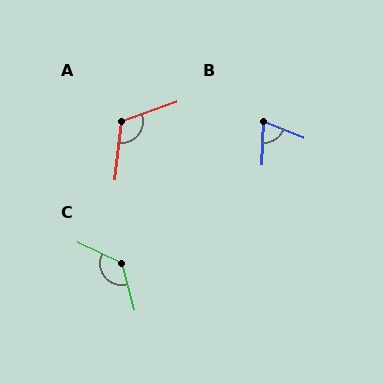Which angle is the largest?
C, at approximately 130 degrees.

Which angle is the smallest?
B, at approximately 71 degrees.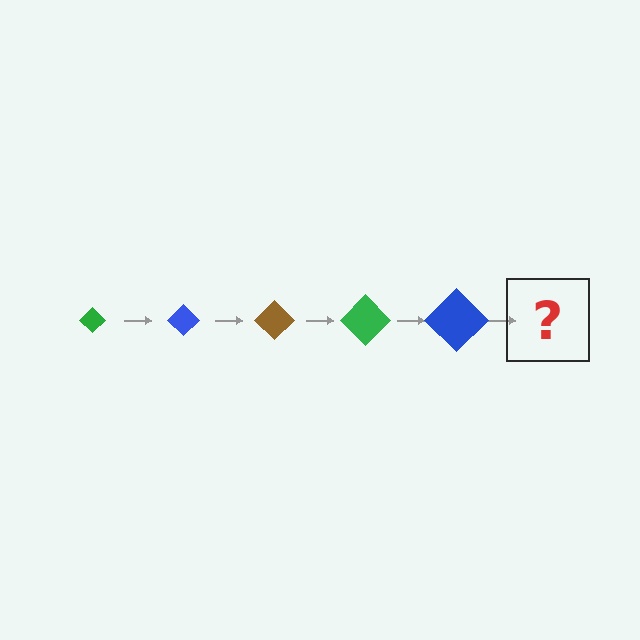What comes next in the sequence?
The next element should be a brown diamond, larger than the previous one.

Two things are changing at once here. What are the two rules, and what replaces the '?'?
The two rules are that the diamond grows larger each step and the color cycles through green, blue, and brown. The '?' should be a brown diamond, larger than the previous one.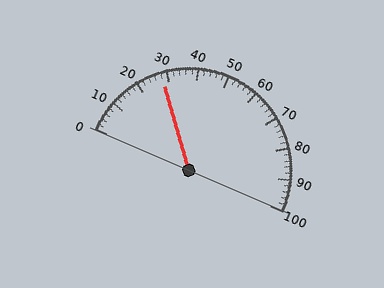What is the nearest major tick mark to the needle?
The nearest major tick mark is 30.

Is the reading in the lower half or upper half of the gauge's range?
The reading is in the lower half of the range (0 to 100).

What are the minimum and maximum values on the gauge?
The gauge ranges from 0 to 100.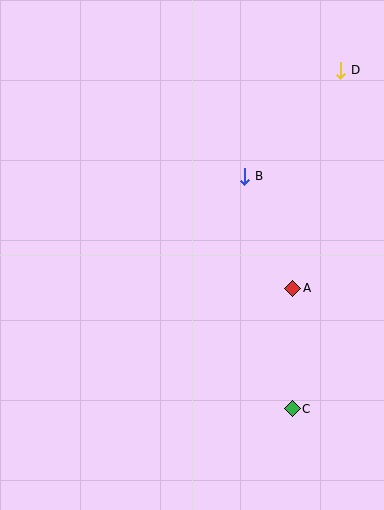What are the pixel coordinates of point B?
Point B is at (245, 176).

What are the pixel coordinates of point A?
Point A is at (293, 288).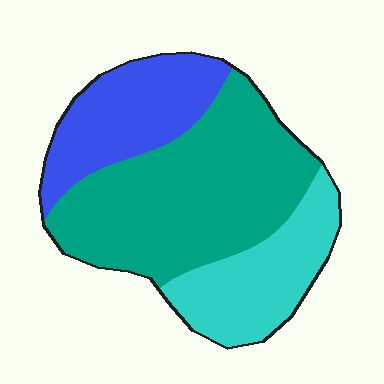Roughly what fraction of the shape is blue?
Blue covers about 25% of the shape.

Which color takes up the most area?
Teal, at roughly 50%.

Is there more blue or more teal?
Teal.